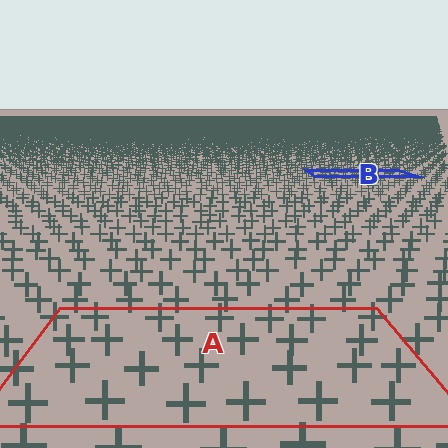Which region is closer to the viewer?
Region A is closer. The texture elements there are larger and more spread out.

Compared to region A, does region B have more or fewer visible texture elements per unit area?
Region B has more texture elements per unit area — they are packed more densely because it is farther away.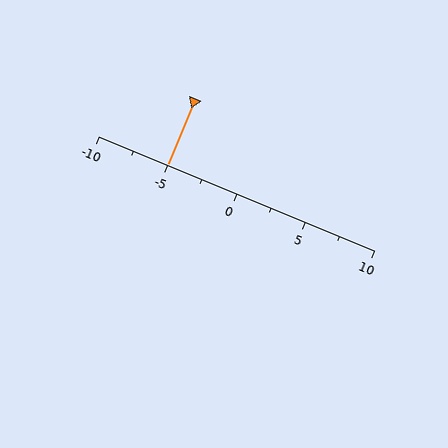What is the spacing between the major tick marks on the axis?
The major ticks are spaced 5 apart.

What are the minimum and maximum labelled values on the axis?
The axis runs from -10 to 10.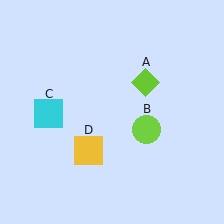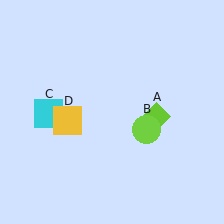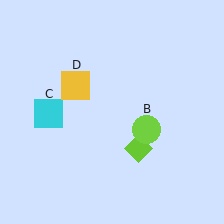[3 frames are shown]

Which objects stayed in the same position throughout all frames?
Lime circle (object B) and cyan square (object C) remained stationary.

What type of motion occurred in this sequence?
The lime diamond (object A), yellow square (object D) rotated clockwise around the center of the scene.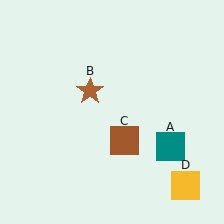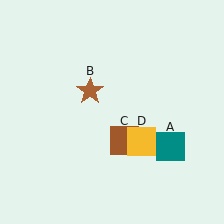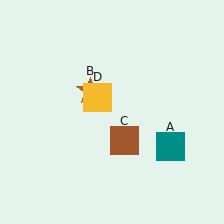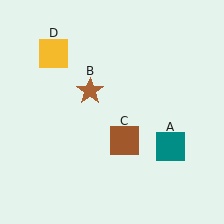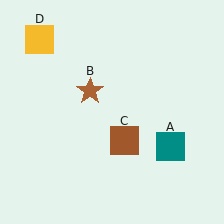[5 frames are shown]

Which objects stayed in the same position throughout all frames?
Teal square (object A) and brown star (object B) and brown square (object C) remained stationary.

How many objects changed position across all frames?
1 object changed position: yellow square (object D).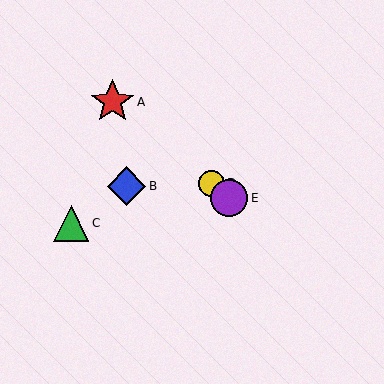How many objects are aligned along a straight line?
3 objects (A, D, E) are aligned along a straight line.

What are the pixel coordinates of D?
Object D is at (211, 184).